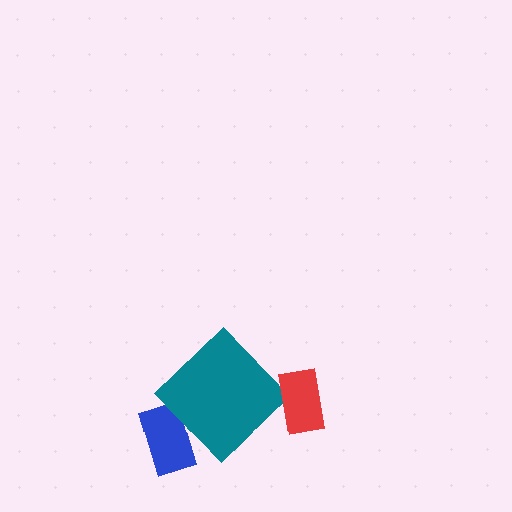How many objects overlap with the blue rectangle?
1 object overlaps with the blue rectangle.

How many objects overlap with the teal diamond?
1 object overlaps with the teal diamond.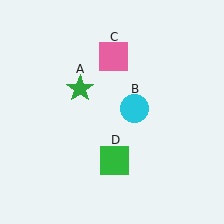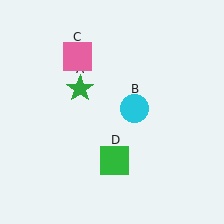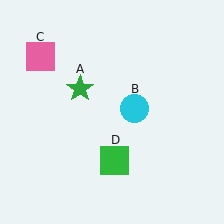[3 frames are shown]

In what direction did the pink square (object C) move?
The pink square (object C) moved left.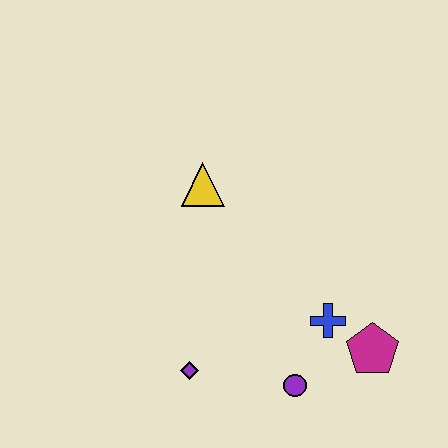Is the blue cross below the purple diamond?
No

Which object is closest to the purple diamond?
The purple circle is closest to the purple diamond.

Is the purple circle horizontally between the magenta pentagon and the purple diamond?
Yes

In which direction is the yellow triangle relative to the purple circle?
The yellow triangle is above the purple circle.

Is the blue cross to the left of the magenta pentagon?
Yes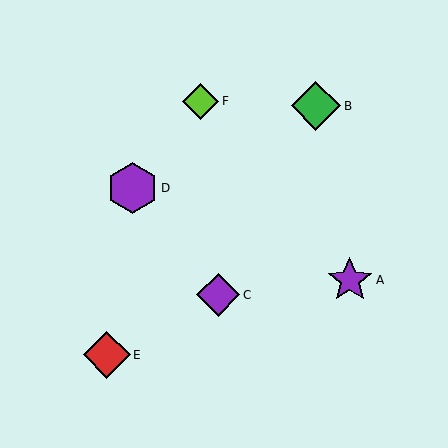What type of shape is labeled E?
Shape E is a red diamond.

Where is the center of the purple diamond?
The center of the purple diamond is at (218, 295).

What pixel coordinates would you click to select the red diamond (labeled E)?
Click at (107, 355) to select the red diamond E.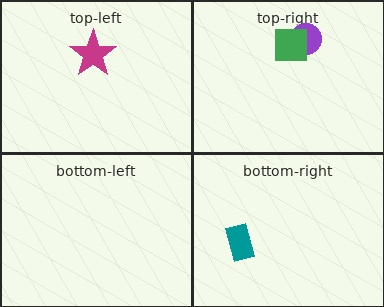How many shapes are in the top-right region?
2.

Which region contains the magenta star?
The top-left region.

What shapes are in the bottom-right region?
The teal rectangle.